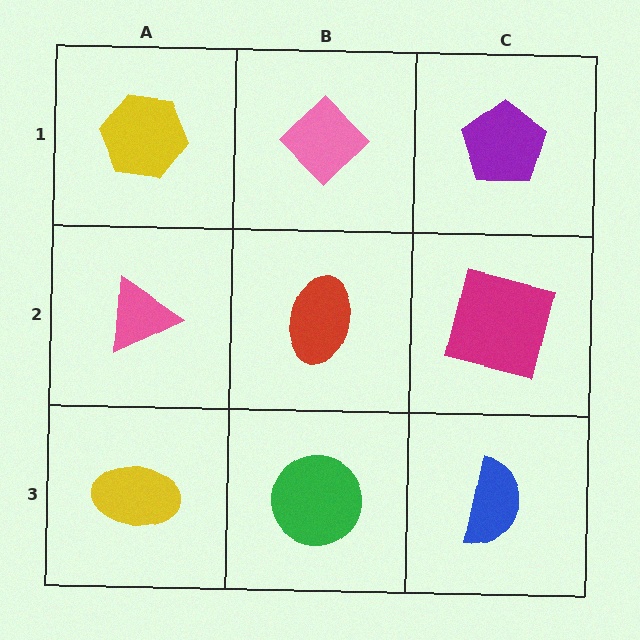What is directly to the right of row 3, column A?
A green circle.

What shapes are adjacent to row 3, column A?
A pink triangle (row 2, column A), a green circle (row 3, column B).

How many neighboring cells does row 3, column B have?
3.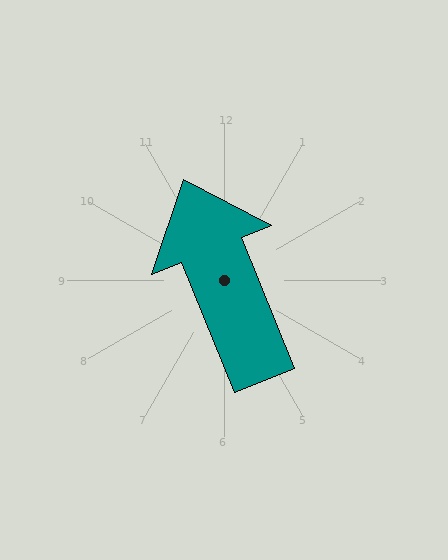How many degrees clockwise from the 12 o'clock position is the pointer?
Approximately 338 degrees.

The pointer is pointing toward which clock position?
Roughly 11 o'clock.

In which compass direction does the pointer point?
North.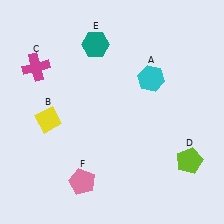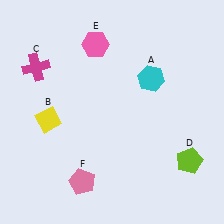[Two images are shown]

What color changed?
The hexagon (E) changed from teal in Image 1 to pink in Image 2.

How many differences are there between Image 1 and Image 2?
There is 1 difference between the two images.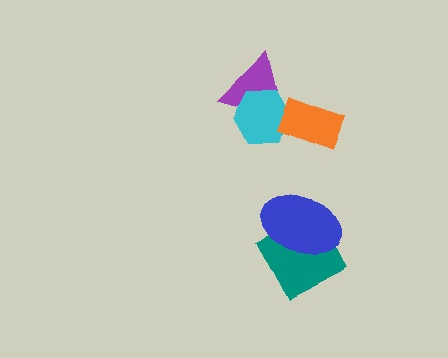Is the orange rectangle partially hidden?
No, no other shape covers it.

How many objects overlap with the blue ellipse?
1 object overlaps with the blue ellipse.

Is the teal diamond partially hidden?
Yes, it is partially covered by another shape.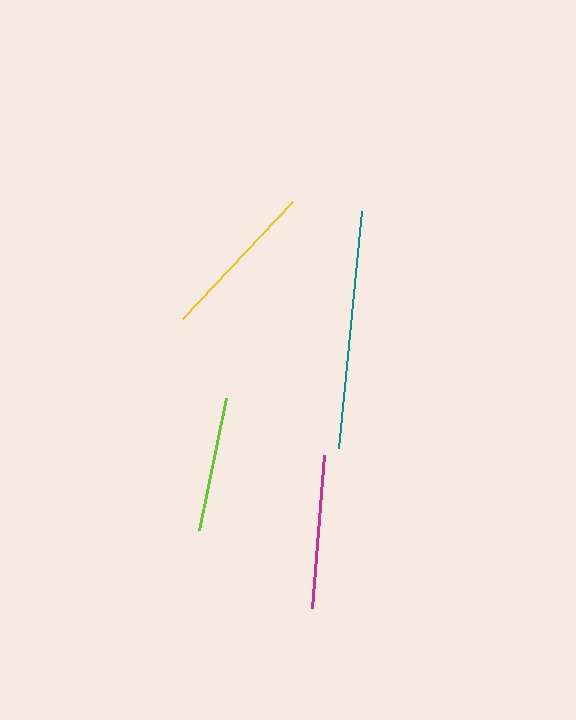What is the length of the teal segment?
The teal segment is approximately 239 pixels long.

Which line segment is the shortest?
The lime line is the shortest at approximately 134 pixels.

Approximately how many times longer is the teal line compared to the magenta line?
The teal line is approximately 1.6 times the length of the magenta line.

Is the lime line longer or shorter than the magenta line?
The magenta line is longer than the lime line.